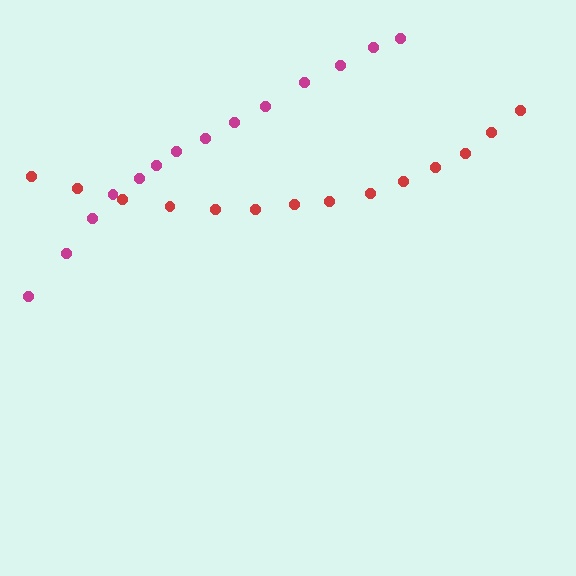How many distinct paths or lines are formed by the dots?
There are 2 distinct paths.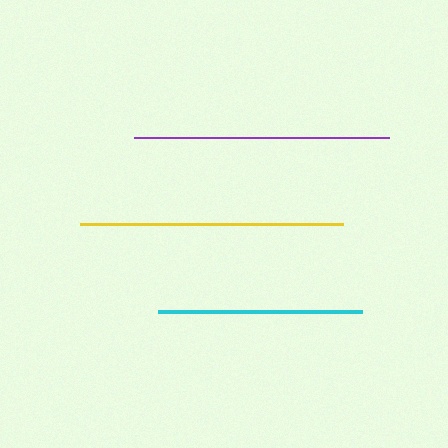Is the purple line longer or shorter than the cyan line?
The purple line is longer than the cyan line.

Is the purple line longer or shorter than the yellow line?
The yellow line is longer than the purple line.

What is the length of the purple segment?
The purple segment is approximately 255 pixels long.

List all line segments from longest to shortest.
From longest to shortest: yellow, purple, cyan.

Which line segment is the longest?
The yellow line is the longest at approximately 263 pixels.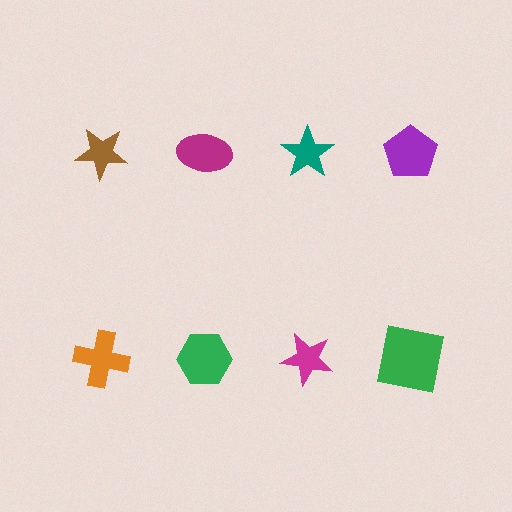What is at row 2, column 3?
A magenta star.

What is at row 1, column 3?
A teal star.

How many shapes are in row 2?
4 shapes.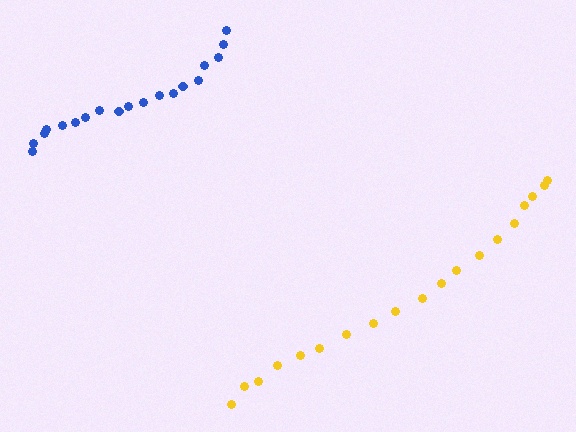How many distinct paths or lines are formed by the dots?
There are 2 distinct paths.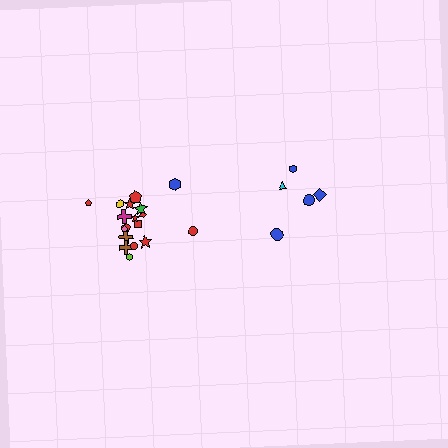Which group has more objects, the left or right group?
The left group.